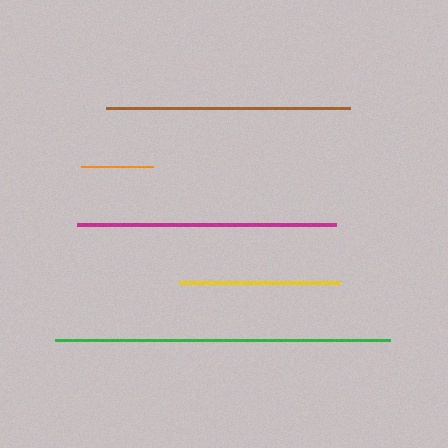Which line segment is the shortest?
The orange line is the shortest at approximately 72 pixels.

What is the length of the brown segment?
The brown segment is approximately 244 pixels long.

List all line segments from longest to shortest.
From longest to shortest: green, magenta, brown, yellow, orange.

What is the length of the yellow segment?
The yellow segment is approximately 160 pixels long.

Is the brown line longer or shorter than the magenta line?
The magenta line is longer than the brown line.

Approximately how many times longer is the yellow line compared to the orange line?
The yellow line is approximately 2.2 times the length of the orange line.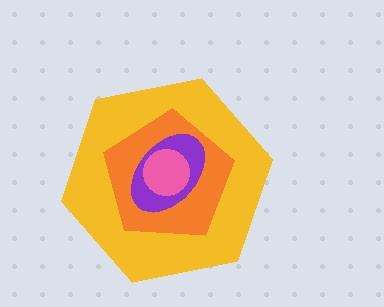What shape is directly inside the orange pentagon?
The purple ellipse.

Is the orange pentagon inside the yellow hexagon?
Yes.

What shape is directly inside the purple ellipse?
The pink circle.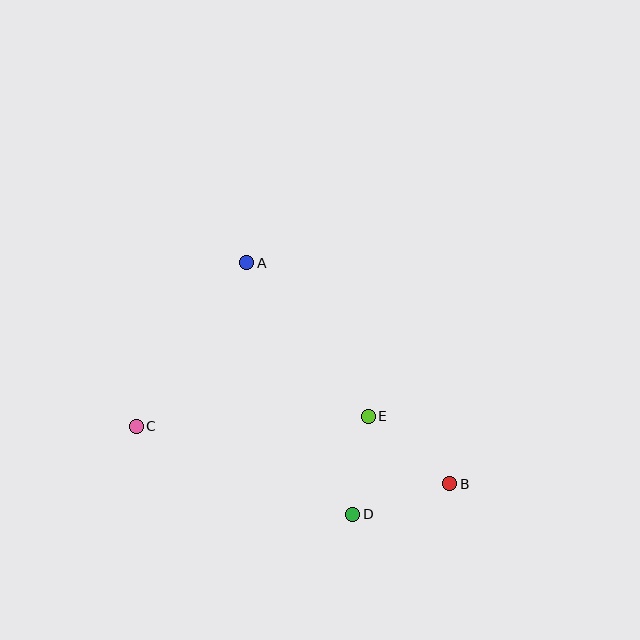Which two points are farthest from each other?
Points B and C are farthest from each other.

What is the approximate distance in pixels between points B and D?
The distance between B and D is approximately 102 pixels.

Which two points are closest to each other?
Points D and E are closest to each other.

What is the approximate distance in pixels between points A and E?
The distance between A and E is approximately 196 pixels.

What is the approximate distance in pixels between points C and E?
The distance between C and E is approximately 232 pixels.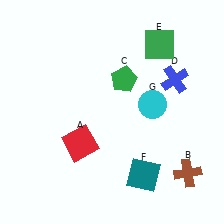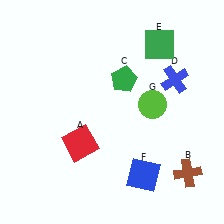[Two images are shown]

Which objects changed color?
F changed from teal to blue. G changed from cyan to lime.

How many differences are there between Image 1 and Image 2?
There are 2 differences between the two images.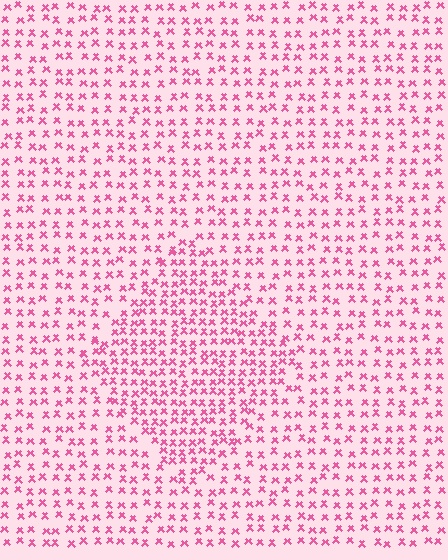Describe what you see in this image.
The image contains small pink elements arranged at two different densities. A diamond-shaped region is visible where the elements are more densely packed than the surrounding area.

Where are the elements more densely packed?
The elements are more densely packed inside the diamond boundary.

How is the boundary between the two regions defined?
The boundary is defined by a change in element density (approximately 1.7x ratio). All elements are the same color, size, and shape.